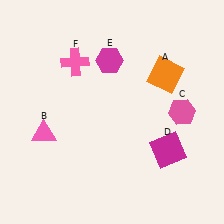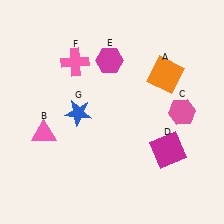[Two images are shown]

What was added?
A blue star (G) was added in Image 2.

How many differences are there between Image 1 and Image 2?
There is 1 difference between the two images.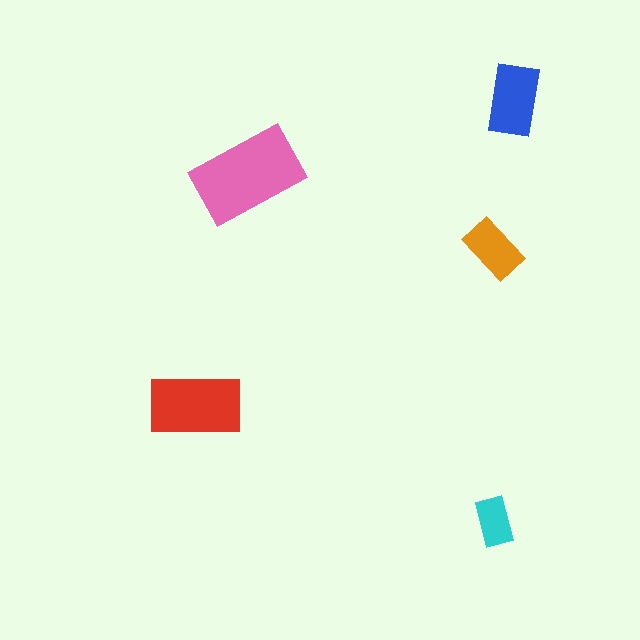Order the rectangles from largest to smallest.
the pink one, the red one, the blue one, the orange one, the cyan one.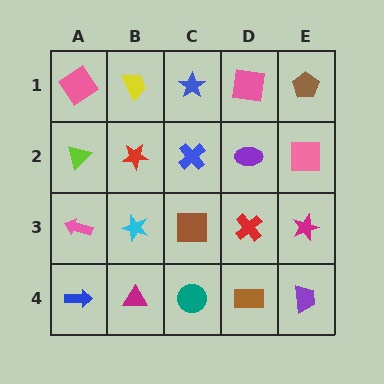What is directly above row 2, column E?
A brown pentagon.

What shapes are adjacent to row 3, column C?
A blue cross (row 2, column C), a teal circle (row 4, column C), a cyan star (row 3, column B), a red cross (row 3, column D).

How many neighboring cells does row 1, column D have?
3.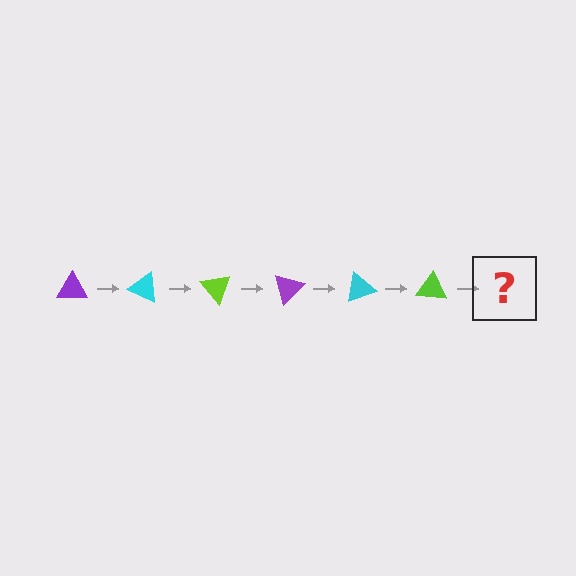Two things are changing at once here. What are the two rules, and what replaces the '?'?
The two rules are that it rotates 25 degrees each step and the color cycles through purple, cyan, and lime. The '?' should be a purple triangle, rotated 150 degrees from the start.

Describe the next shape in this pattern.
It should be a purple triangle, rotated 150 degrees from the start.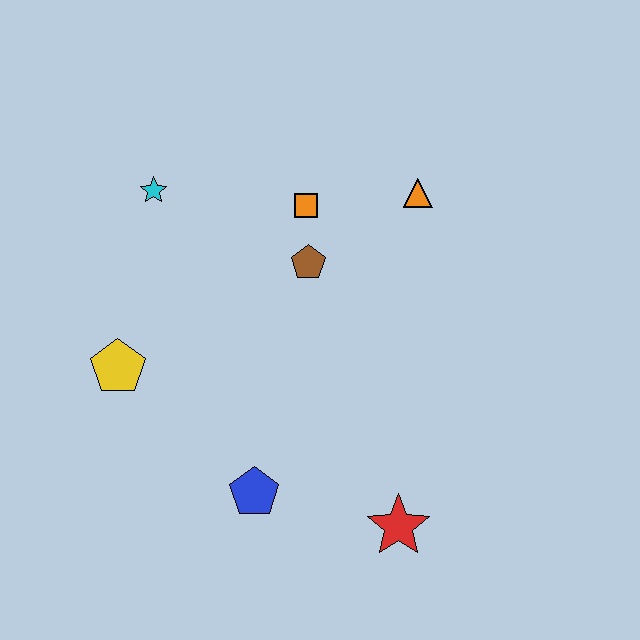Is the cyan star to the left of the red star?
Yes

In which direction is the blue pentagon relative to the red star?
The blue pentagon is to the left of the red star.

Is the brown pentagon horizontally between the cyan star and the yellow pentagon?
No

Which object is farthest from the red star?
The cyan star is farthest from the red star.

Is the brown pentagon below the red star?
No